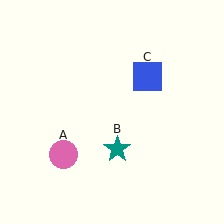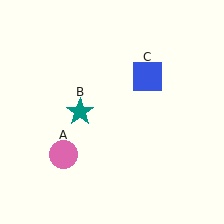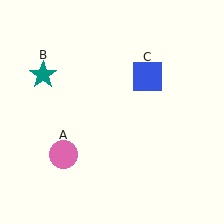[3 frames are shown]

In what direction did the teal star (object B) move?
The teal star (object B) moved up and to the left.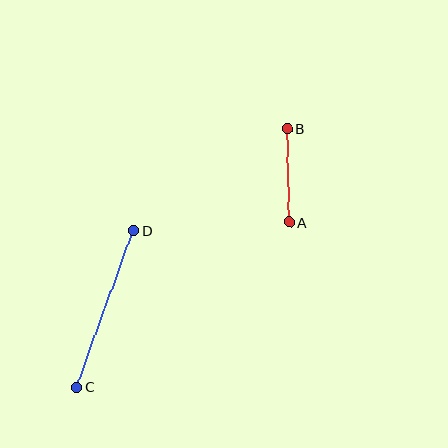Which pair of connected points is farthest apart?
Points C and D are farthest apart.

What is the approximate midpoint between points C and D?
The midpoint is at approximately (105, 309) pixels.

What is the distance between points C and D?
The distance is approximately 166 pixels.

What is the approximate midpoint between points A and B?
The midpoint is at approximately (288, 175) pixels.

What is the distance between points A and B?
The distance is approximately 93 pixels.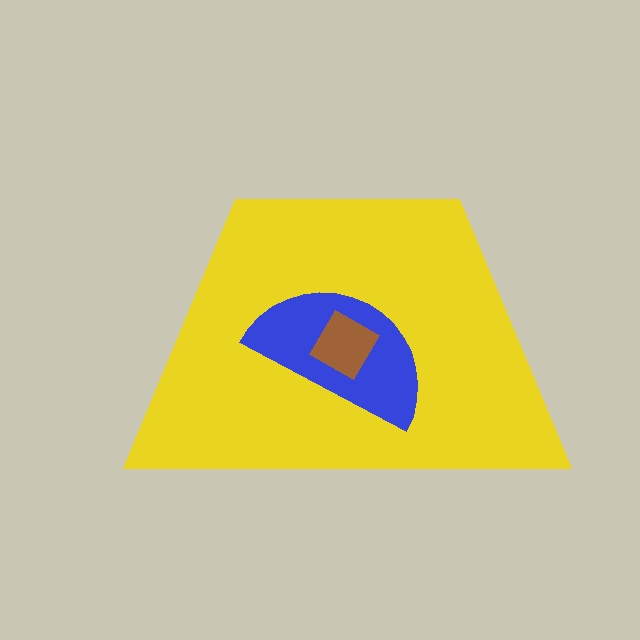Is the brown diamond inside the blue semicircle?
Yes.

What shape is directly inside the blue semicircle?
The brown diamond.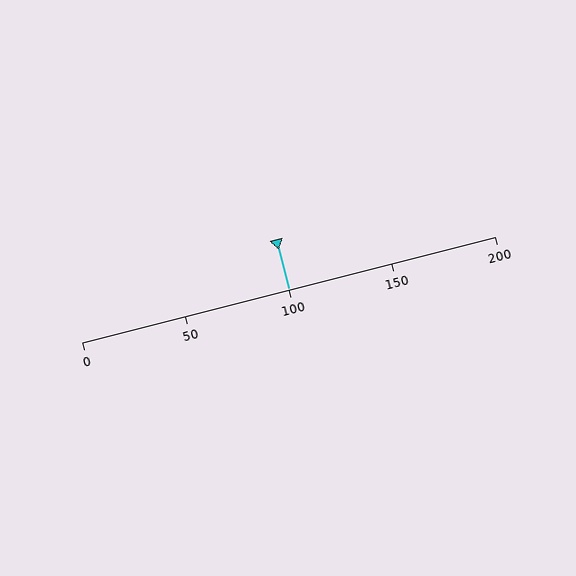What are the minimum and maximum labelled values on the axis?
The axis runs from 0 to 200.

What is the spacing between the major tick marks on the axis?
The major ticks are spaced 50 apart.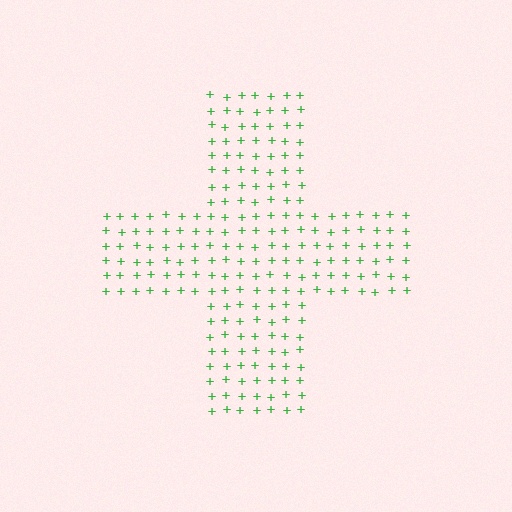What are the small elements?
The small elements are plus signs.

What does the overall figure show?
The overall figure shows a cross.